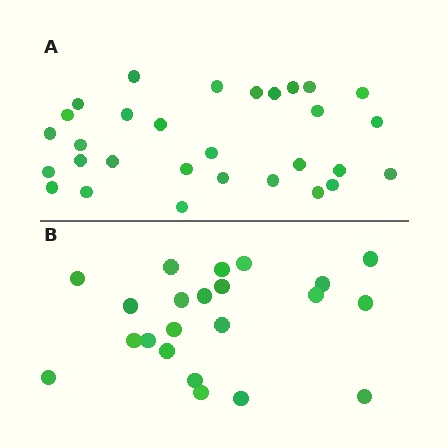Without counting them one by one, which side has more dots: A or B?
Region A (the top region) has more dots.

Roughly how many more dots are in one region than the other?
Region A has roughly 8 or so more dots than region B.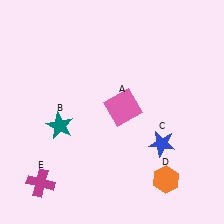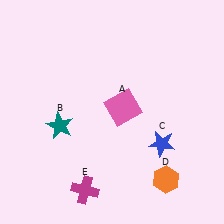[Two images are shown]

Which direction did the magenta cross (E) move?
The magenta cross (E) moved right.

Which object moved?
The magenta cross (E) moved right.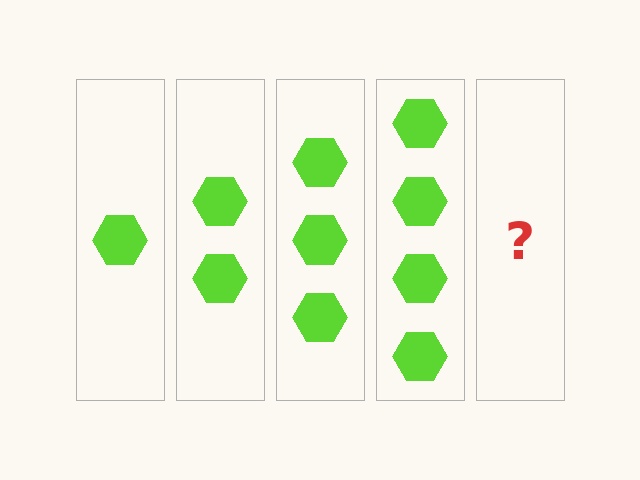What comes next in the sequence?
The next element should be 5 hexagons.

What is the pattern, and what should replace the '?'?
The pattern is that each step adds one more hexagon. The '?' should be 5 hexagons.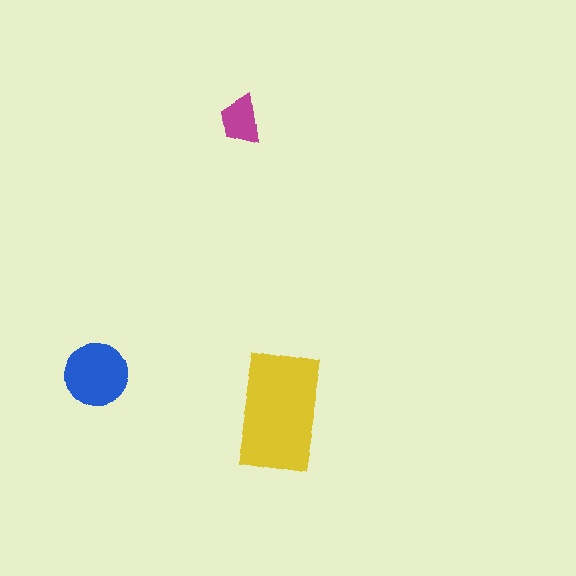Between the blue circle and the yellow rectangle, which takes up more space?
The yellow rectangle.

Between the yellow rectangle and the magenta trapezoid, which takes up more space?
The yellow rectangle.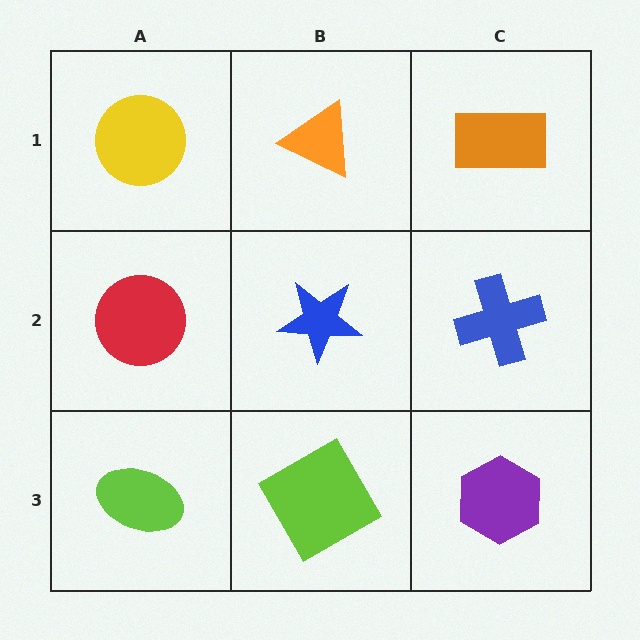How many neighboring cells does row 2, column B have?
4.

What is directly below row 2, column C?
A purple hexagon.